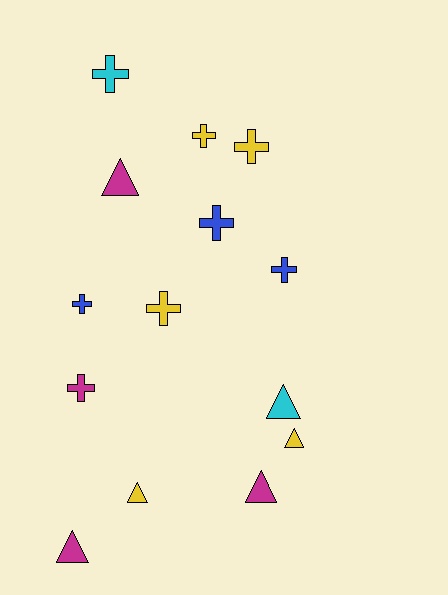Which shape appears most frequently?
Cross, with 8 objects.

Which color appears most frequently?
Yellow, with 5 objects.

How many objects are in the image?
There are 14 objects.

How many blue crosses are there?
There are 3 blue crosses.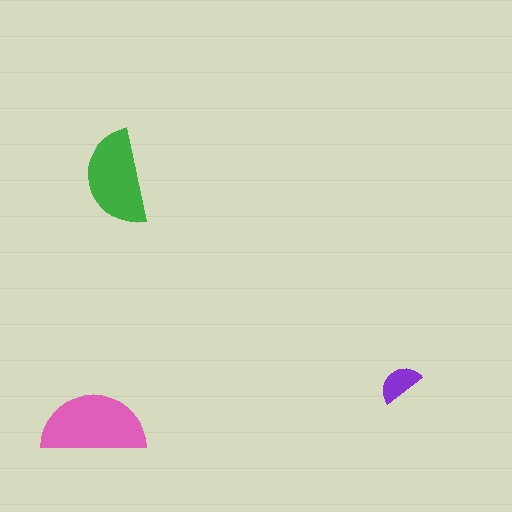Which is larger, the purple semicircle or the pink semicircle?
The pink one.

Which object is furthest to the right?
The purple semicircle is rightmost.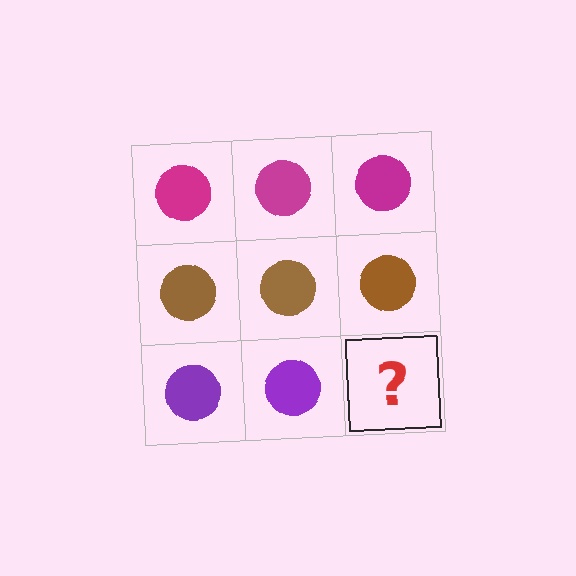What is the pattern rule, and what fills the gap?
The rule is that each row has a consistent color. The gap should be filled with a purple circle.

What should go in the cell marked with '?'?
The missing cell should contain a purple circle.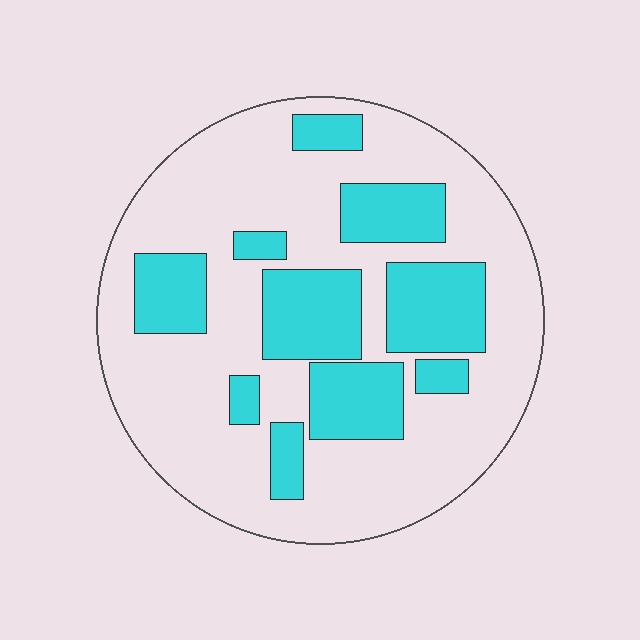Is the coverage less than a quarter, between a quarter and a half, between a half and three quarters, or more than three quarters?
Between a quarter and a half.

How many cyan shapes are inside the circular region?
10.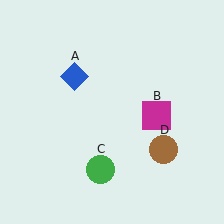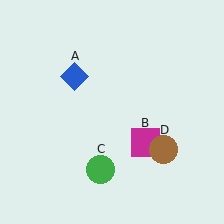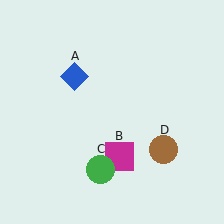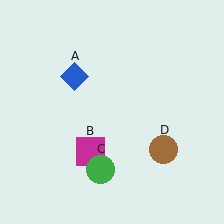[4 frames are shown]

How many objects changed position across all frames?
1 object changed position: magenta square (object B).